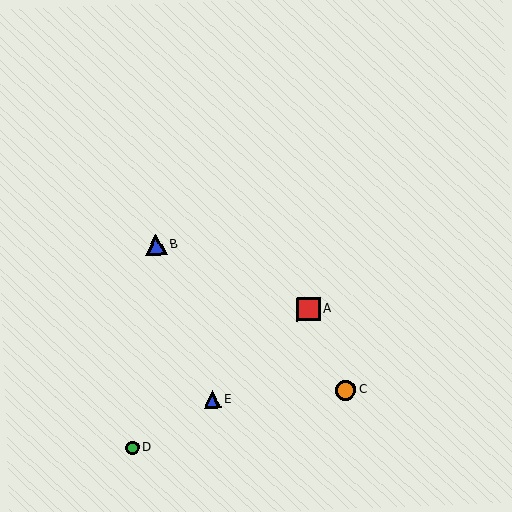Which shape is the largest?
The red square (labeled A) is the largest.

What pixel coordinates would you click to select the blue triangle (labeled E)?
Click at (213, 399) to select the blue triangle E.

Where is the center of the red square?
The center of the red square is at (309, 309).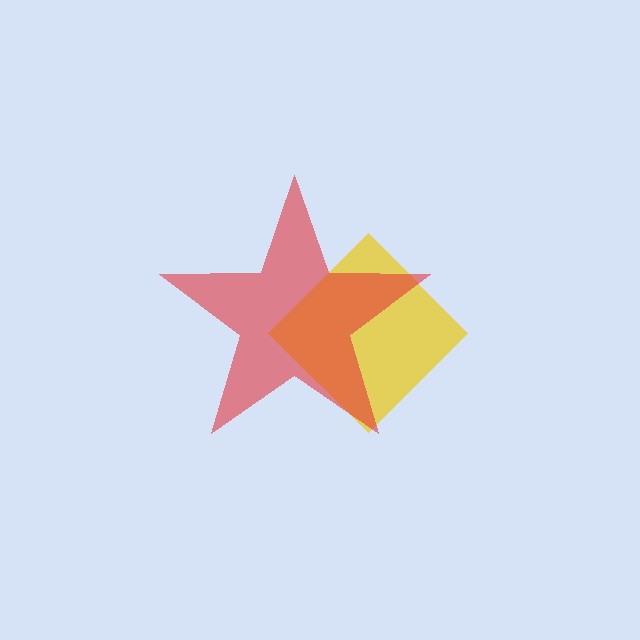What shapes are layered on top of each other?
The layered shapes are: a yellow diamond, a red star.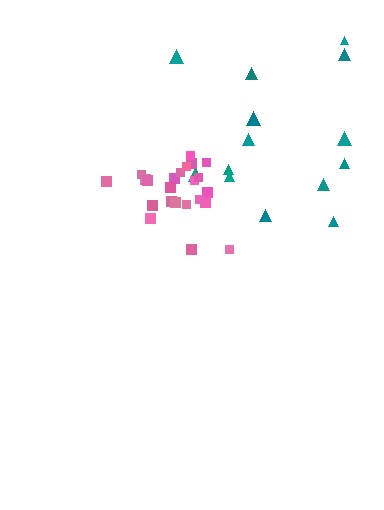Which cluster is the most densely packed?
Pink.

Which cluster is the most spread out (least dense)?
Teal.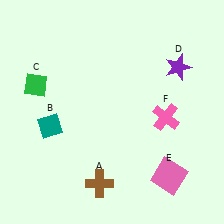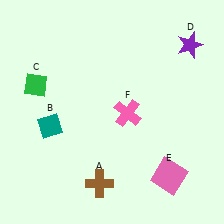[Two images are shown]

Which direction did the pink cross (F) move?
The pink cross (F) moved left.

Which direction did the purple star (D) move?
The purple star (D) moved up.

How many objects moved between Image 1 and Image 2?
2 objects moved between the two images.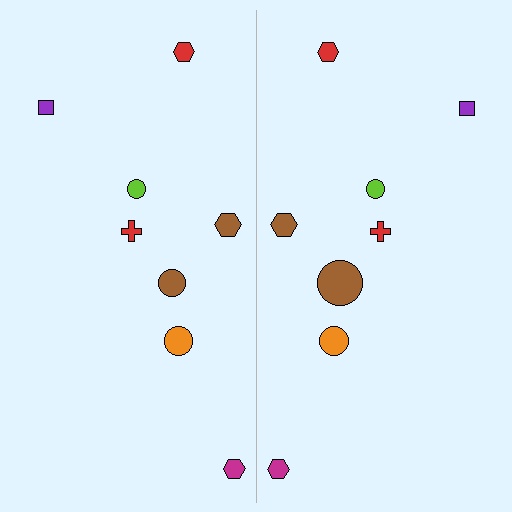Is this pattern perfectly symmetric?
No, the pattern is not perfectly symmetric. The brown circle on the right side has a different size than its mirror counterpart.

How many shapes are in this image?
There are 16 shapes in this image.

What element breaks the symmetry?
The brown circle on the right side has a different size than its mirror counterpart.